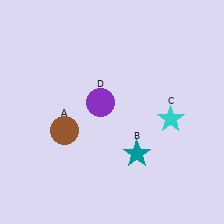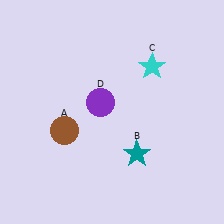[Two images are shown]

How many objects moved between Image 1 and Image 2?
1 object moved between the two images.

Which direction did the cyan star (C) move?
The cyan star (C) moved up.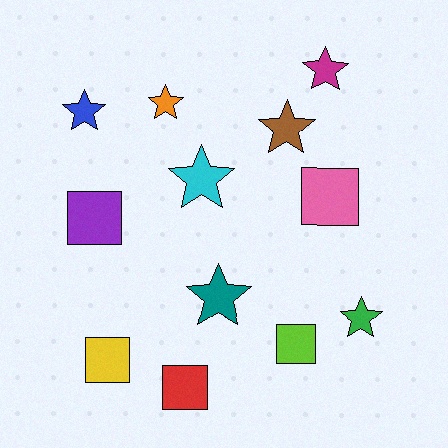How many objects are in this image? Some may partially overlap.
There are 12 objects.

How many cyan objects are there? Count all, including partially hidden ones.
There is 1 cyan object.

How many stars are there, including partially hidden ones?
There are 7 stars.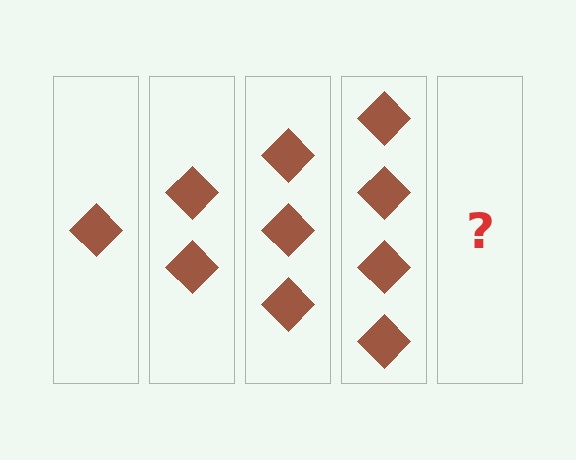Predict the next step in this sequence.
The next step is 5 diamonds.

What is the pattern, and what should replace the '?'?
The pattern is that each step adds one more diamond. The '?' should be 5 diamonds.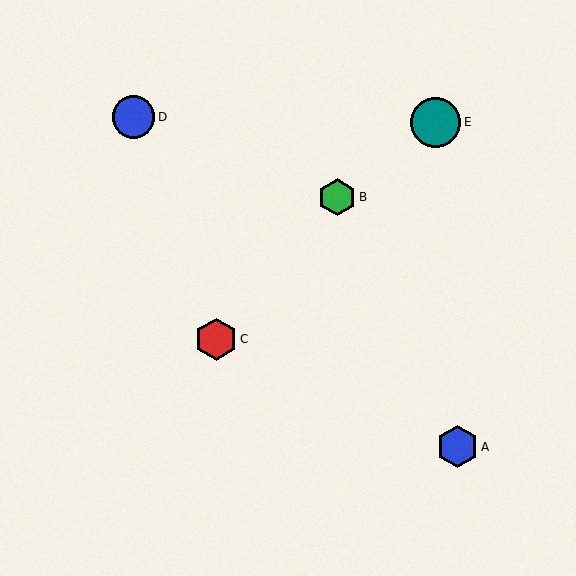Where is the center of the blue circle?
The center of the blue circle is at (133, 117).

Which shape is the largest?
The teal circle (labeled E) is the largest.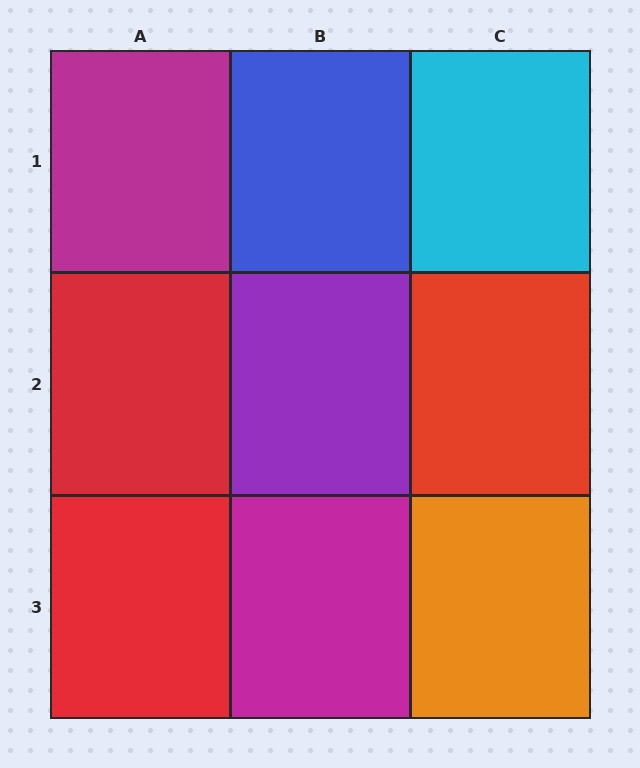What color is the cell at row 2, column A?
Red.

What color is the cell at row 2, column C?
Red.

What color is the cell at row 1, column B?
Blue.